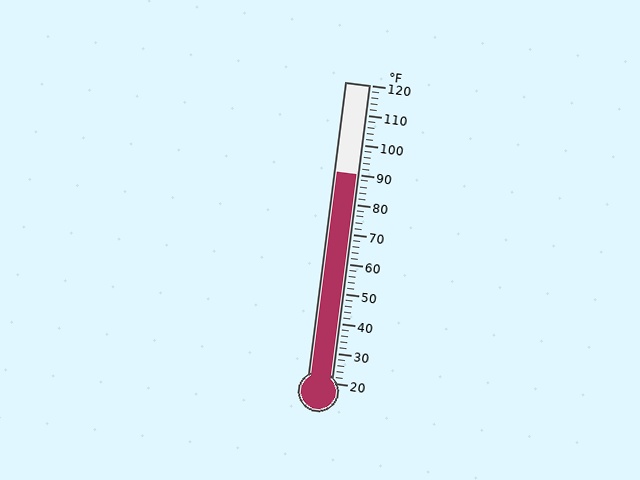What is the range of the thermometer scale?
The thermometer scale ranges from 20°F to 120°F.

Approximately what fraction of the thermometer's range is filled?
The thermometer is filled to approximately 70% of its range.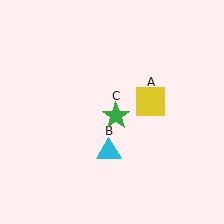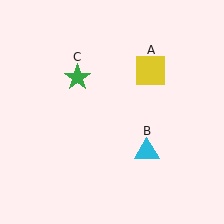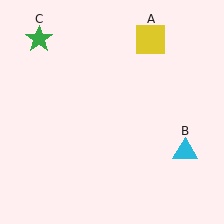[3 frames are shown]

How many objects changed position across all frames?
3 objects changed position: yellow square (object A), cyan triangle (object B), green star (object C).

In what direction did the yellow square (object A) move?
The yellow square (object A) moved up.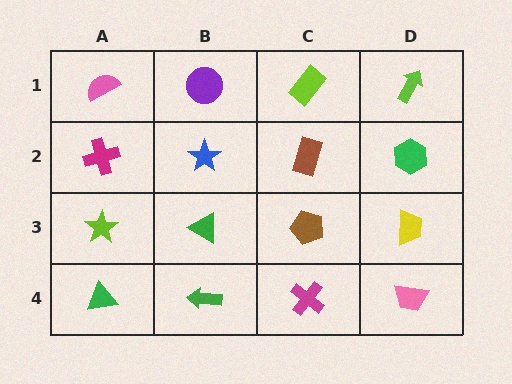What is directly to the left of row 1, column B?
A pink semicircle.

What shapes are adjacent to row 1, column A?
A magenta cross (row 2, column A), a purple circle (row 1, column B).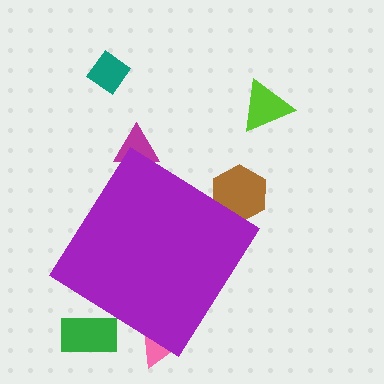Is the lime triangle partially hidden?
No, the lime triangle is fully visible.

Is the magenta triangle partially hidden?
Yes, the magenta triangle is partially hidden behind the purple diamond.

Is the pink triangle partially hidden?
Yes, the pink triangle is partially hidden behind the purple diamond.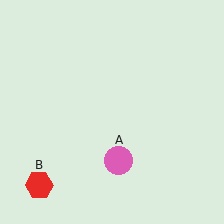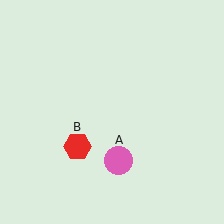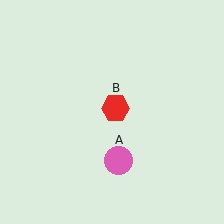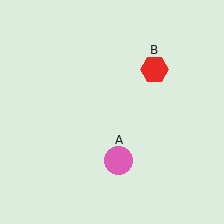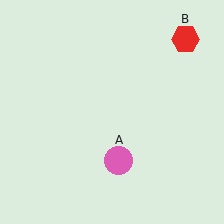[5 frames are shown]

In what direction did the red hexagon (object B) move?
The red hexagon (object B) moved up and to the right.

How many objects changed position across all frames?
1 object changed position: red hexagon (object B).